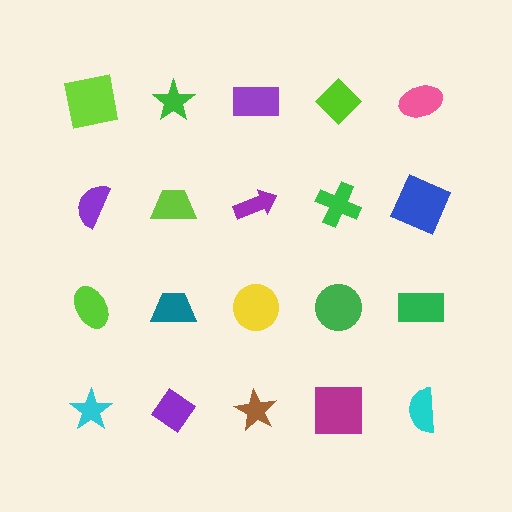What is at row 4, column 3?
A brown star.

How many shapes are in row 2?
5 shapes.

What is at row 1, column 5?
A pink ellipse.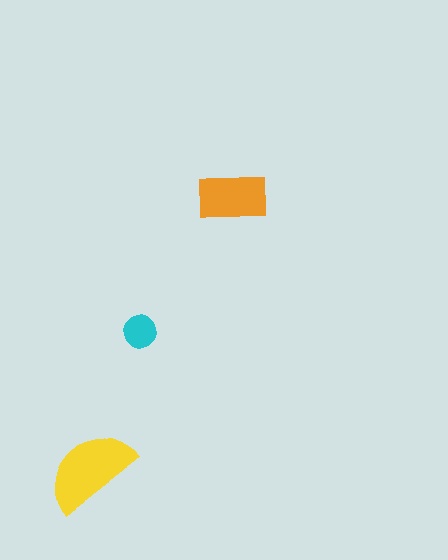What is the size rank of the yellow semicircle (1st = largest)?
1st.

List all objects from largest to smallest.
The yellow semicircle, the orange rectangle, the cyan circle.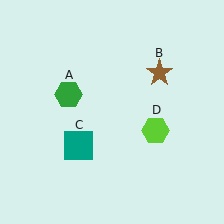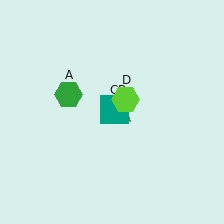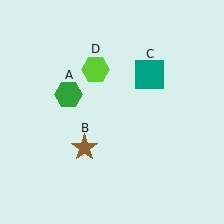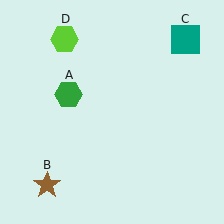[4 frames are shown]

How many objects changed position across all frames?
3 objects changed position: brown star (object B), teal square (object C), lime hexagon (object D).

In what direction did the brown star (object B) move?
The brown star (object B) moved down and to the left.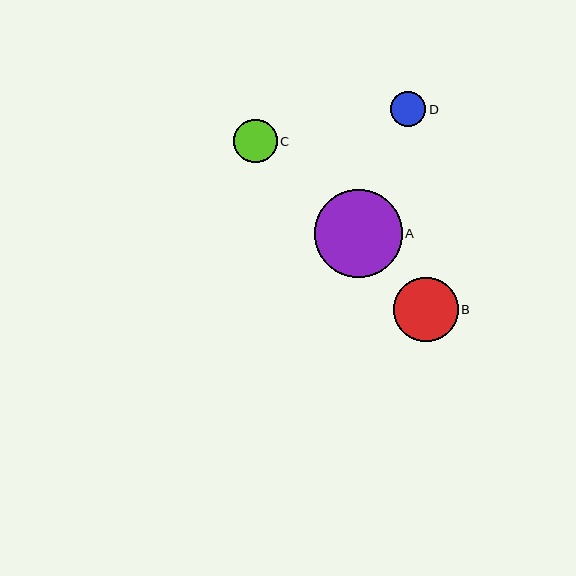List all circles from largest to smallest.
From largest to smallest: A, B, C, D.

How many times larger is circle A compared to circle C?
Circle A is approximately 2.0 times the size of circle C.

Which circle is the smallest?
Circle D is the smallest with a size of approximately 35 pixels.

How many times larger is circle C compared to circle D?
Circle C is approximately 1.2 times the size of circle D.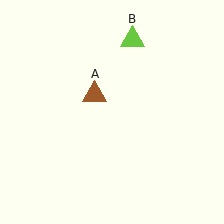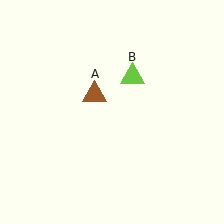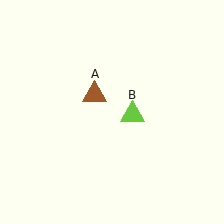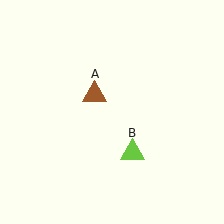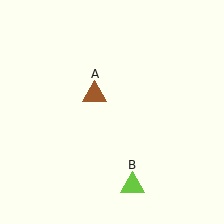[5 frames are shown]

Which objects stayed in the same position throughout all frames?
Brown triangle (object A) remained stationary.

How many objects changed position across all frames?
1 object changed position: lime triangle (object B).